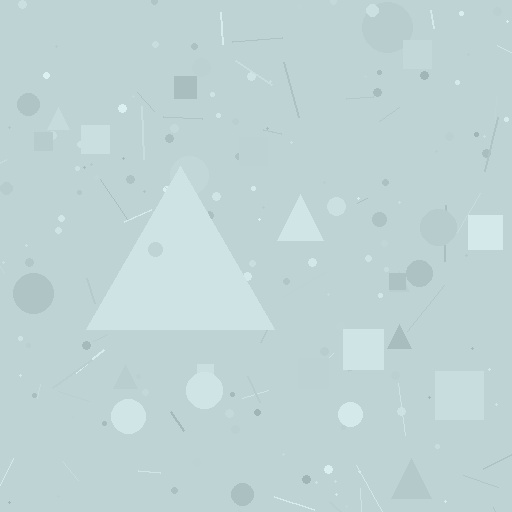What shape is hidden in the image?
A triangle is hidden in the image.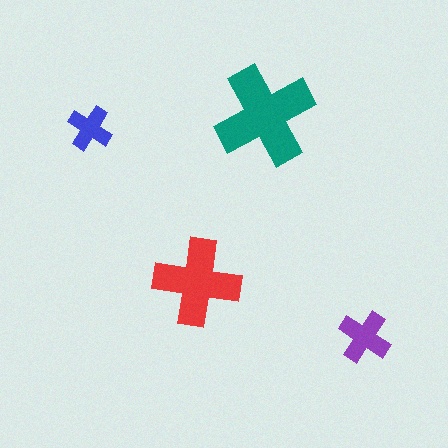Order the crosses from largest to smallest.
the teal one, the red one, the purple one, the blue one.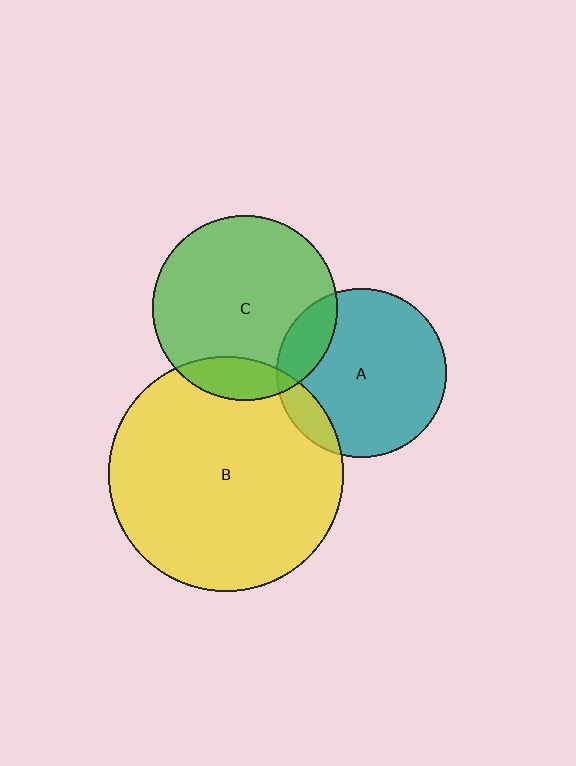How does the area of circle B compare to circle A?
Approximately 1.9 times.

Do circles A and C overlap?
Yes.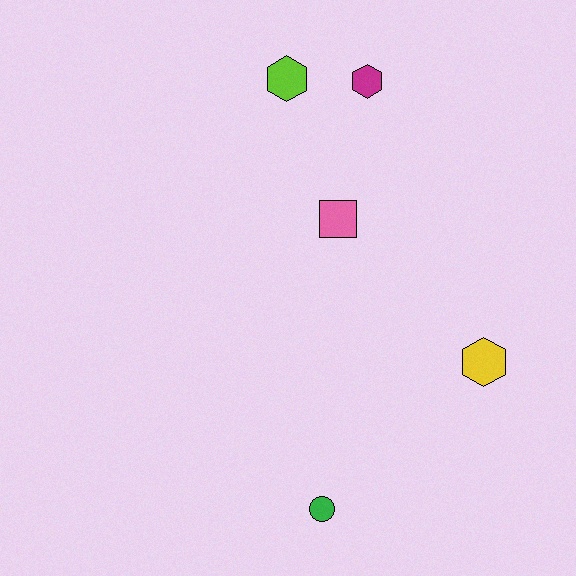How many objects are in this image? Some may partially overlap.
There are 5 objects.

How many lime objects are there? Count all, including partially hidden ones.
There is 1 lime object.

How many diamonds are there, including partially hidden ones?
There are no diamonds.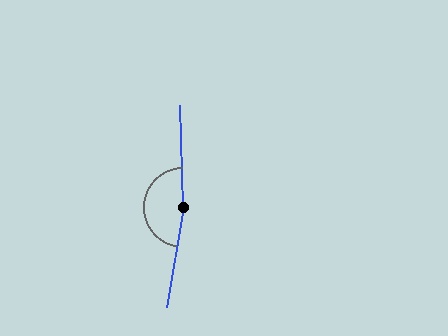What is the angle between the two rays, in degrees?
Approximately 169 degrees.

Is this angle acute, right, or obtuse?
It is obtuse.